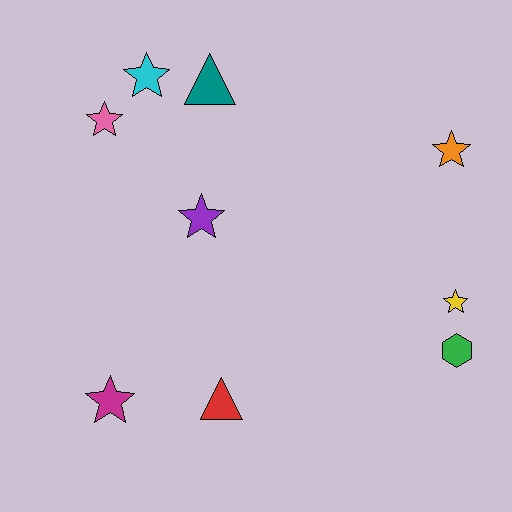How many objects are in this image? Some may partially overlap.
There are 9 objects.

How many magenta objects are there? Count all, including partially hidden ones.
There is 1 magenta object.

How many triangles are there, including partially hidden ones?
There are 2 triangles.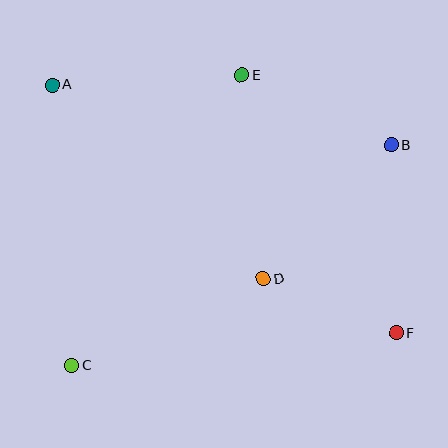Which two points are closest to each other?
Points D and F are closest to each other.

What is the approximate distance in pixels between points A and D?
The distance between A and D is approximately 287 pixels.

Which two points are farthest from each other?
Points A and F are farthest from each other.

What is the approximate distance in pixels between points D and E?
The distance between D and E is approximately 205 pixels.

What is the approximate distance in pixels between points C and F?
The distance between C and F is approximately 326 pixels.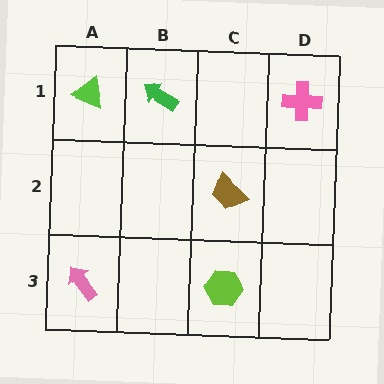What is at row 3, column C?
A lime hexagon.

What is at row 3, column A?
A pink arrow.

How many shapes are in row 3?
2 shapes.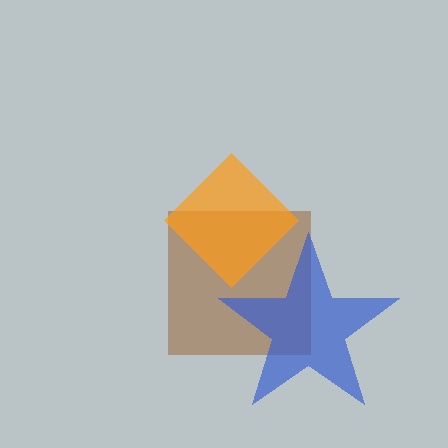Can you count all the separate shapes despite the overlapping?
Yes, there are 3 separate shapes.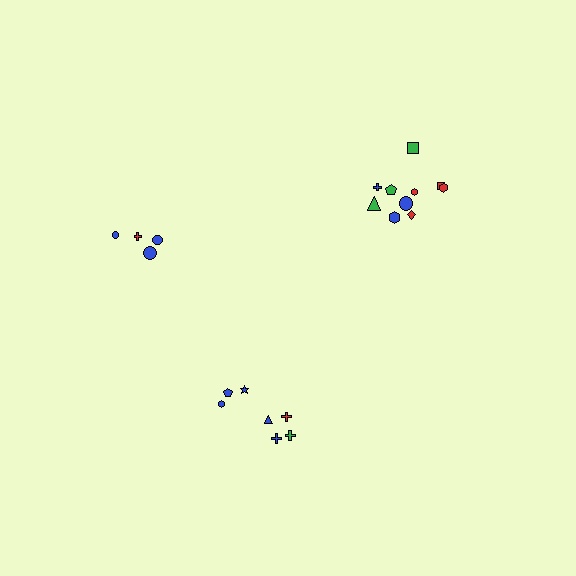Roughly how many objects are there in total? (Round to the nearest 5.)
Roughly 20 objects in total.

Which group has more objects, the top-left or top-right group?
The top-right group.